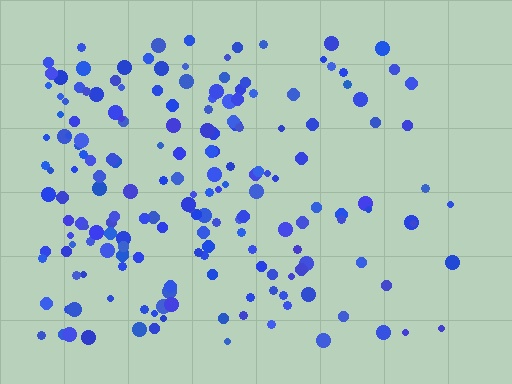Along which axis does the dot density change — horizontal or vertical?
Horizontal.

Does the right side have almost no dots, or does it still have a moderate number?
Still a moderate number, just noticeably fewer than the left.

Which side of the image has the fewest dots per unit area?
The right.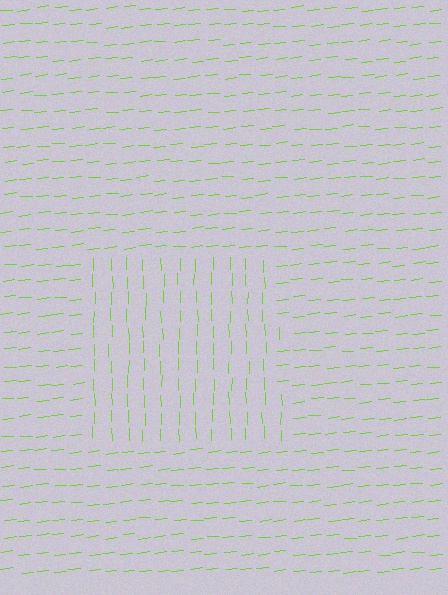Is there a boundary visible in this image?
Yes, there is a texture boundary formed by a change in line orientation.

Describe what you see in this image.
The image is filled with small lime line segments. A rectangle region in the image has lines oriented differently from the surrounding lines, creating a visible texture boundary.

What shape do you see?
I see a rectangle.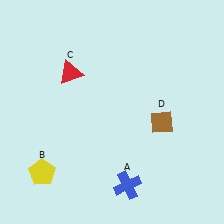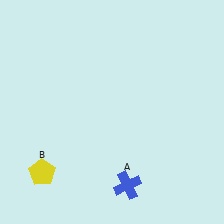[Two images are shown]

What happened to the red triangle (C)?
The red triangle (C) was removed in Image 2. It was in the top-left area of Image 1.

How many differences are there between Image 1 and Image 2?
There are 2 differences between the two images.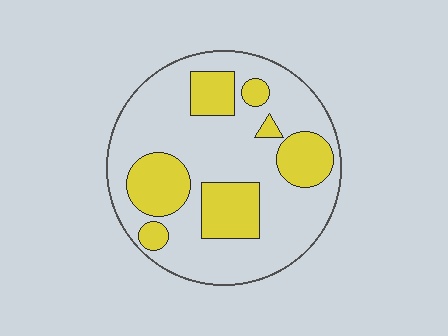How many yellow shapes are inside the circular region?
7.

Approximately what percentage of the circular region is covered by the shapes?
Approximately 30%.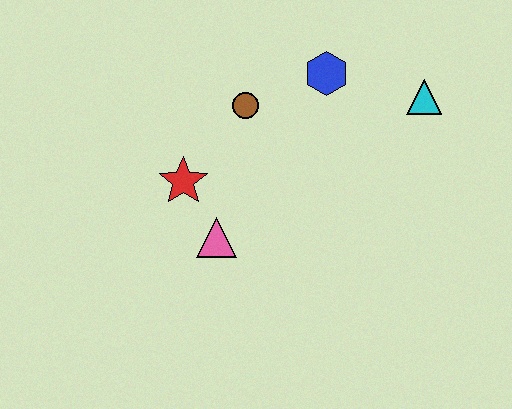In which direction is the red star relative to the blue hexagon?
The red star is to the left of the blue hexagon.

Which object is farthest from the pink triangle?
The cyan triangle is farthest from the pink triangle.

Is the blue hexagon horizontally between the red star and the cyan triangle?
Yes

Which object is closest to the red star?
The pink triangle is closest to the red star.